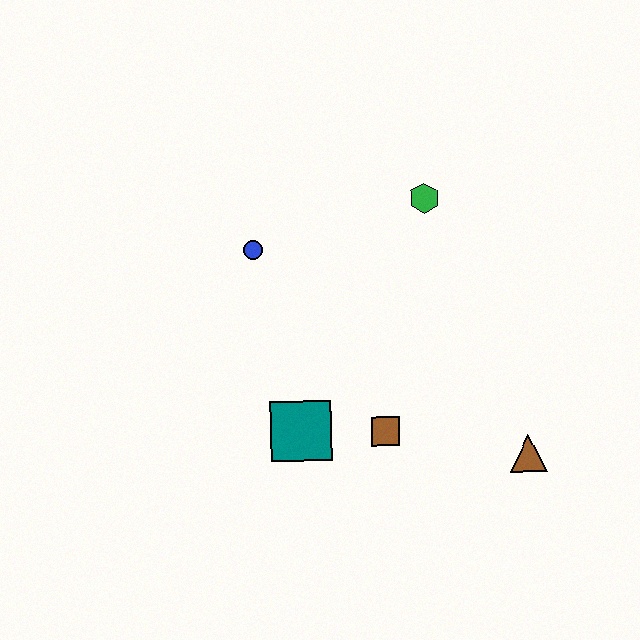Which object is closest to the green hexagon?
The blue circle is closest to the green hexagon.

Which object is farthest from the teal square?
The green hexagon is farthest from the teal square.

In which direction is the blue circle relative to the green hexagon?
The blue circle is to the left of the green hexagon.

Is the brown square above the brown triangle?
Yes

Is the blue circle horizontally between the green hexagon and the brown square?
No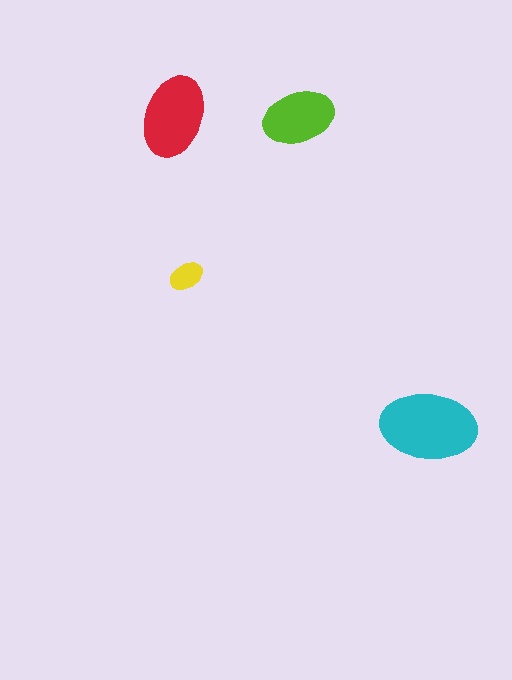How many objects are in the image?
There are 4 objects in the image.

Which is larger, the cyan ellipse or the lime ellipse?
The cyan one.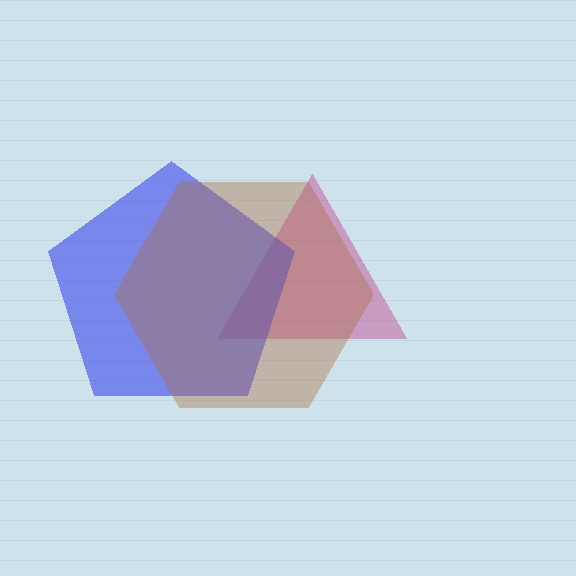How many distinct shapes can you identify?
There are 3 distinct shapes: a magenta triangle, a blue pentagon, a brown hexagon.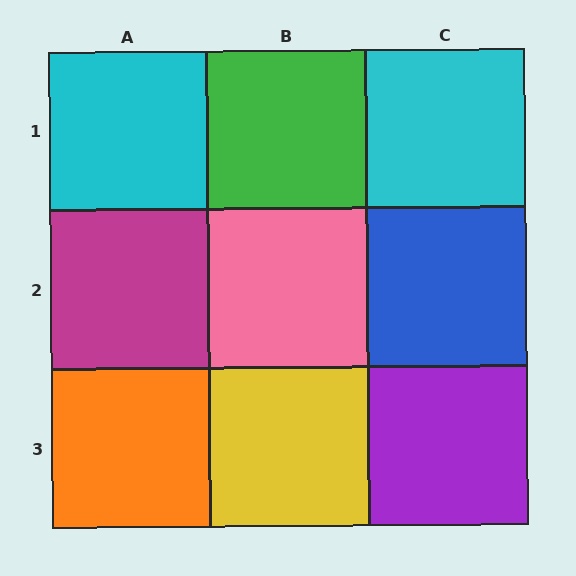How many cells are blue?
1 cell is blue.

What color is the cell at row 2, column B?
Pink.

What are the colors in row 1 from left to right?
Cyan, green, cyan.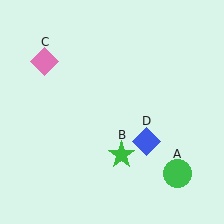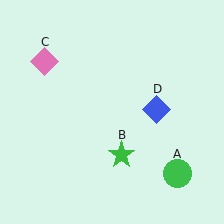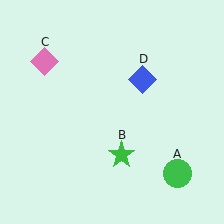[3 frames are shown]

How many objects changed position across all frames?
1 object changed position: blue diamond (object D).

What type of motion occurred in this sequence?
The blue diamond (object D) rotated counterclockwise around the center of the scene.